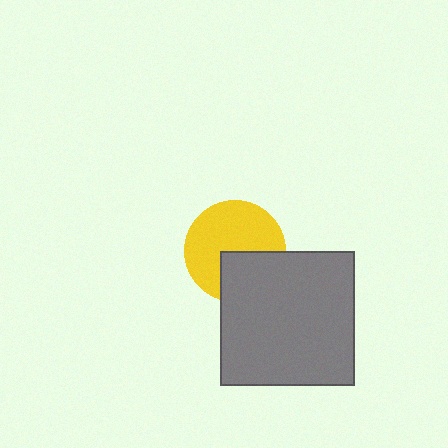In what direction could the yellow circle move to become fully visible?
The yellow circle could move toward the upper-left. That would shift it out from behind the gray square entirely.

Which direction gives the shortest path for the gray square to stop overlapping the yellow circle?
Moving toward the lower-right gives the shortest separation.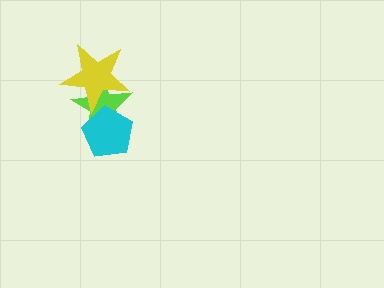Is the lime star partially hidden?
Yes, it is partially covered by another shape.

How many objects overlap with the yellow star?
2 objects overlap with the yellow star.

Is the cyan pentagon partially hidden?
Yes, it is partially covered by another shape.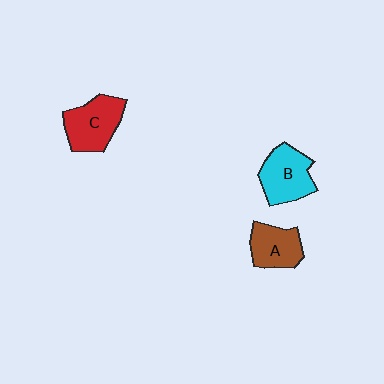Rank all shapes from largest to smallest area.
From largest to smallest: C (red), B (cyan), A (brown).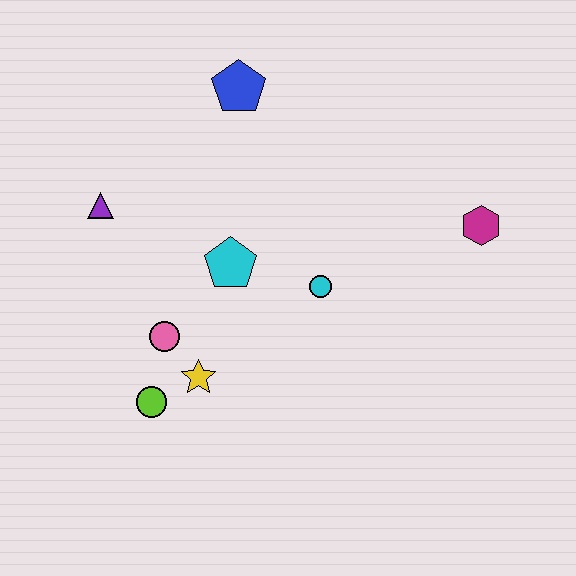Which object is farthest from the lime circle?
The magenta hexagon is farthest from the lime circle.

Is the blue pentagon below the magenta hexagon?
No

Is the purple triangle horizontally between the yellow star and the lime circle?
No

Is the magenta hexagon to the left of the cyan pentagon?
No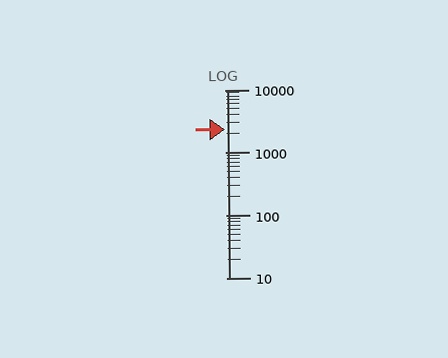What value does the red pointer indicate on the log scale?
The pointer indicates approximately 2300.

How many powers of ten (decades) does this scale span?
The scale spans 3 decades, from 10 to 10000.